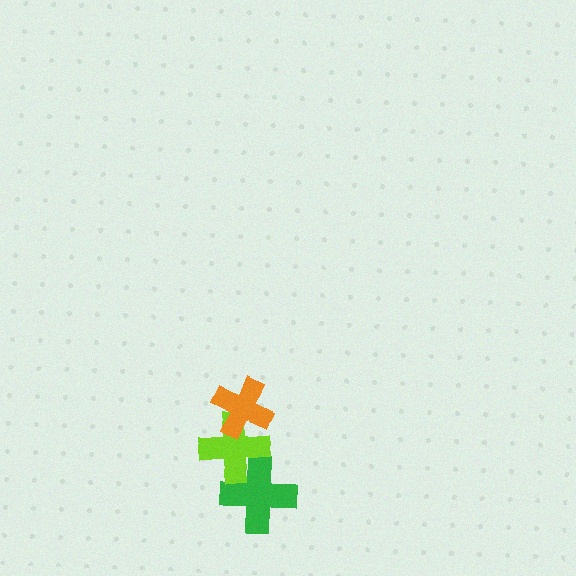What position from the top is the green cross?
The green cross is 3rd from the top.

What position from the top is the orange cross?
The orange cross is 1st from the top.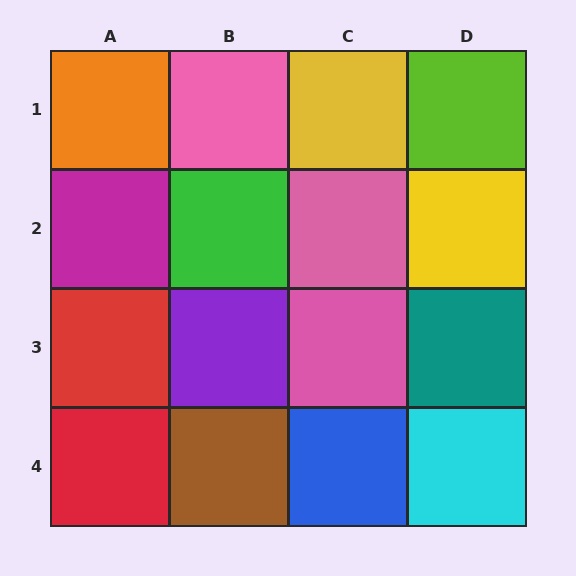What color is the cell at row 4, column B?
Brown.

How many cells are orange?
1 cell is orange.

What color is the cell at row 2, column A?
Magenta.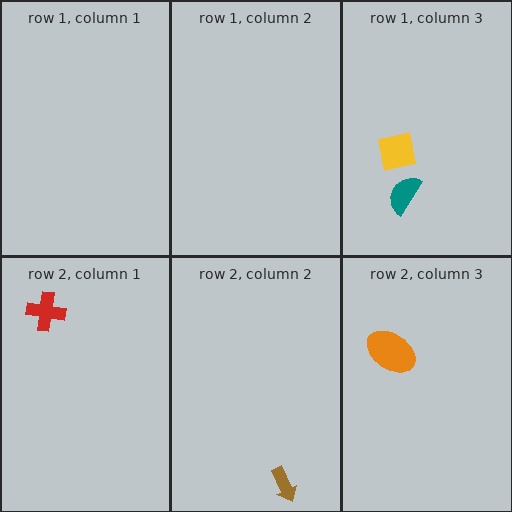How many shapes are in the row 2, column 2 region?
1.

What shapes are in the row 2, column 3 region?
The orange ellipse.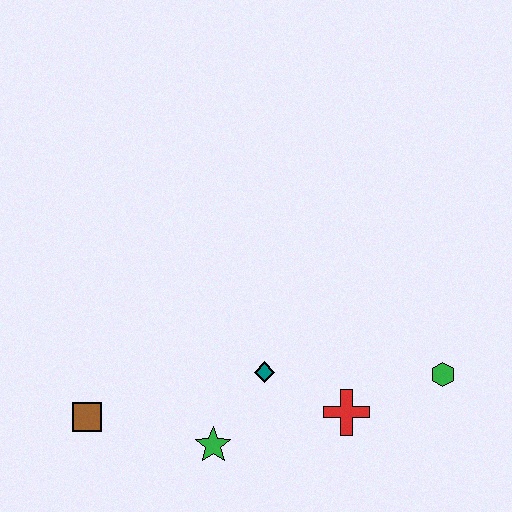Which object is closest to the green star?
The teal diamond is closest to the green star.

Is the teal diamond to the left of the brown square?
No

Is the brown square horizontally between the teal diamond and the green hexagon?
No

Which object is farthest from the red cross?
The brown square is farthest from the red cross.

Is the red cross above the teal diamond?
No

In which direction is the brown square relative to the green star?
The brown square is to the left of the green star.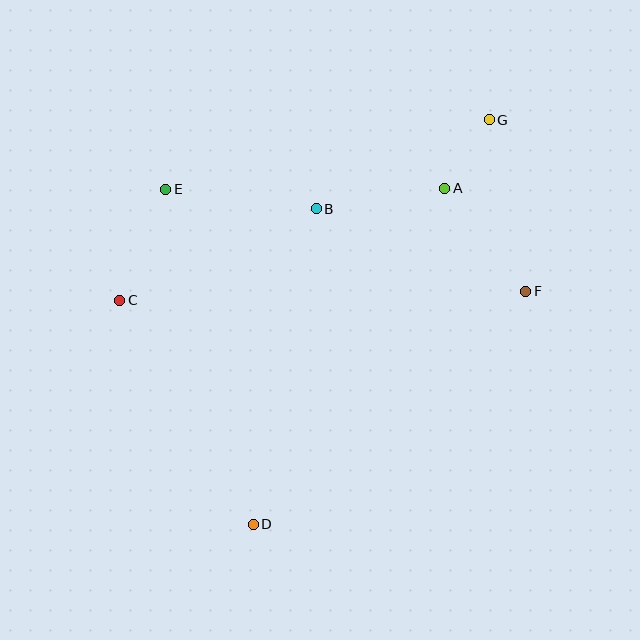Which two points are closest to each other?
Points A and G are closest to each other.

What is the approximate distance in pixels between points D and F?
The distance between D and F is approximately 359 pixels.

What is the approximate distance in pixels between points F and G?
The distance between F and G is approximately 175 pixels.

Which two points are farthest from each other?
Points D and G are farthest from each other.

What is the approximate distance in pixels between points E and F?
The distance between E and F is approximately 374 pixels.